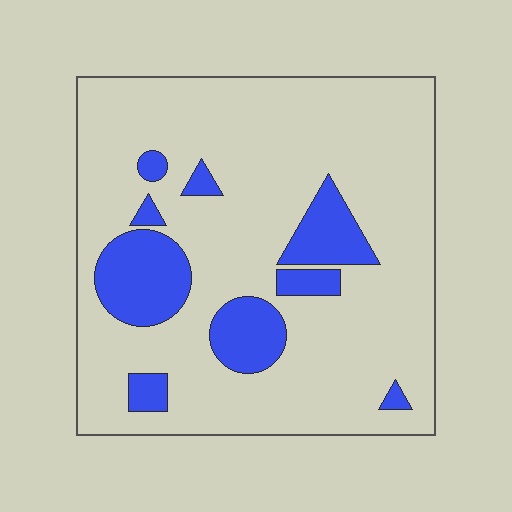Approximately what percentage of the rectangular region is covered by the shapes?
Approximately 20%.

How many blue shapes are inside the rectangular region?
9.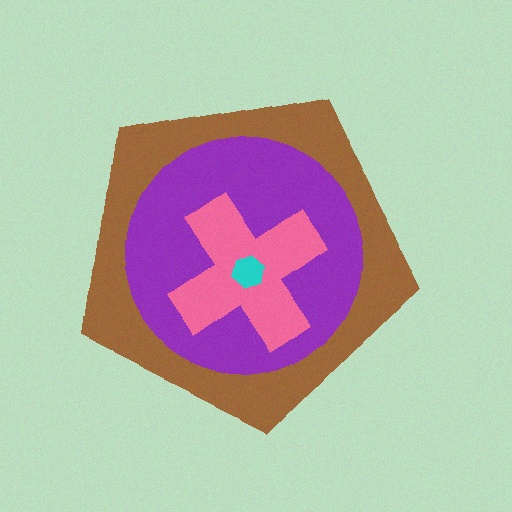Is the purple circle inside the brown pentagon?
Yes.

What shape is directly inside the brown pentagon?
The purple circle.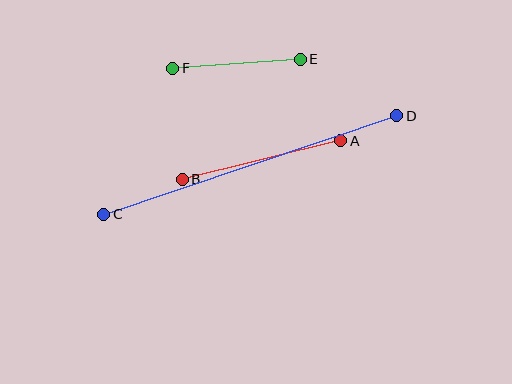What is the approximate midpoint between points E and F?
The midpoint is at approximately (237, 64) pixels.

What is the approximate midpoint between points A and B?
The midpoint is at approximately (262, 160) pixels.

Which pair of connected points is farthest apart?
Points C and D are farthest apart.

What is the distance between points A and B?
The distance is approximately 163 pixels.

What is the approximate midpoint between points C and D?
The midpoint is at approximately (250, 165) pixels.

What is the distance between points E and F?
The distance is approximately 128 pixels.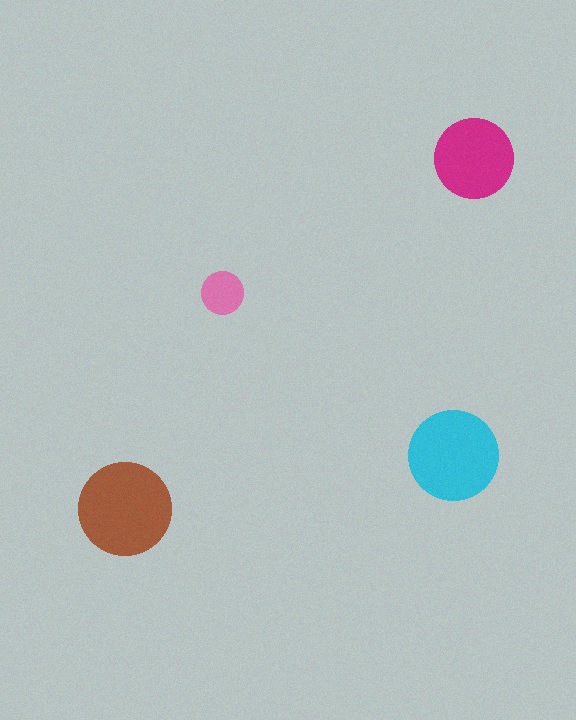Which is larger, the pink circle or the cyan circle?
The cyan one.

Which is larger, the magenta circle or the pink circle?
The magenta one.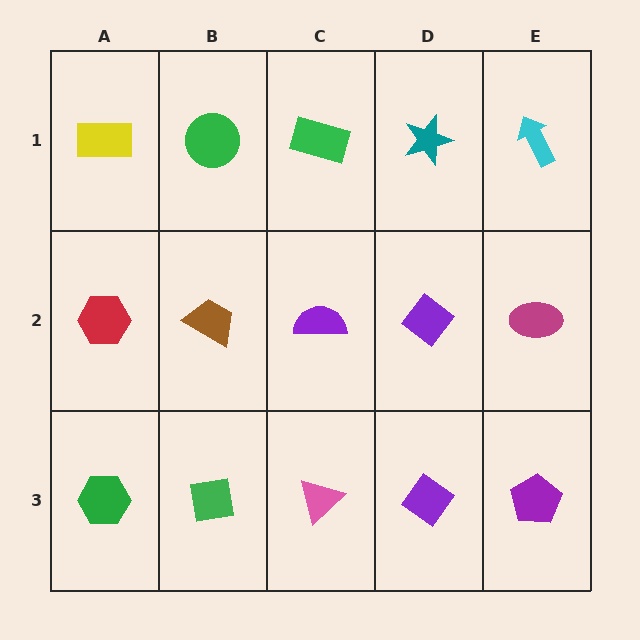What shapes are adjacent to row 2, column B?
A green circle (row 1, column B), a green square (row 3, column B), a red hexagon (row 2, column A), a purple semicircle (row 2, column C).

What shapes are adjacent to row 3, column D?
A purple diamond (row 2, column D), a pink triangle (row 3, column C), a purple pentagon (row 3, column E).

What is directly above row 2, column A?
A yellow rectangle.